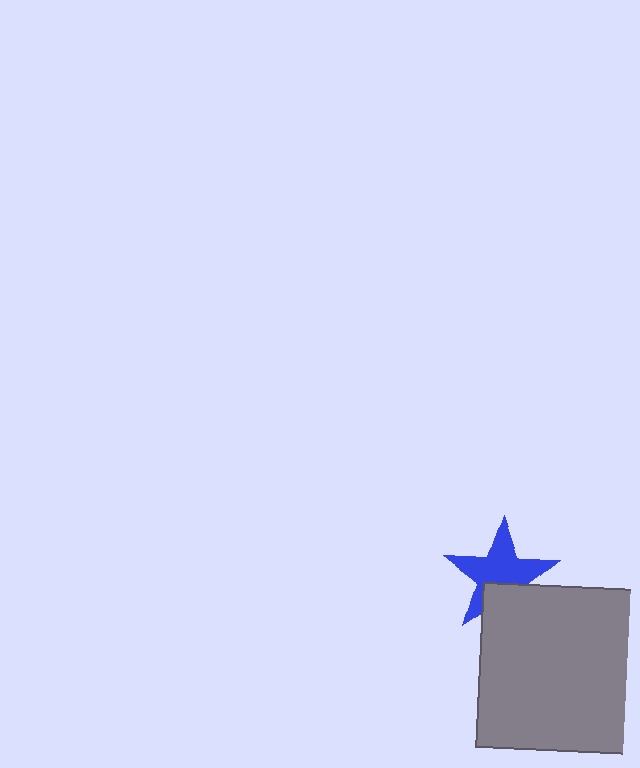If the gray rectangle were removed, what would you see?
You would see the complete blue star.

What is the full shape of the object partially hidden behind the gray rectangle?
The partially hidden object is a blue star.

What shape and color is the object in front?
The object in front is a gray rectangle.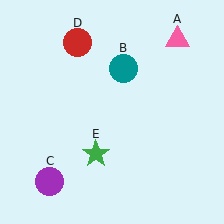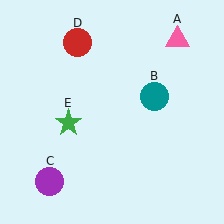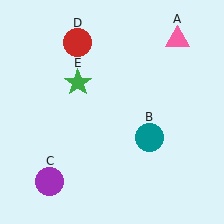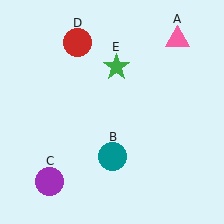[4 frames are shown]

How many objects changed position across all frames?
2 objects changed position: teal circle (object B), green star (object E).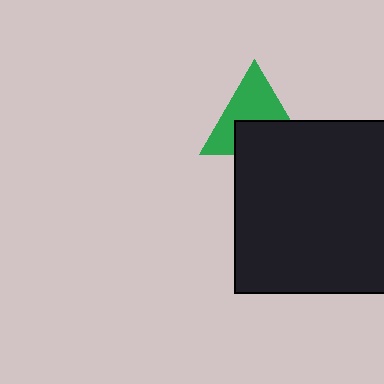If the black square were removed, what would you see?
You would see the complete green triangle.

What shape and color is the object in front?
The object in front is a black square.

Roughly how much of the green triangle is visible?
About half of it is visible (roughly 56%).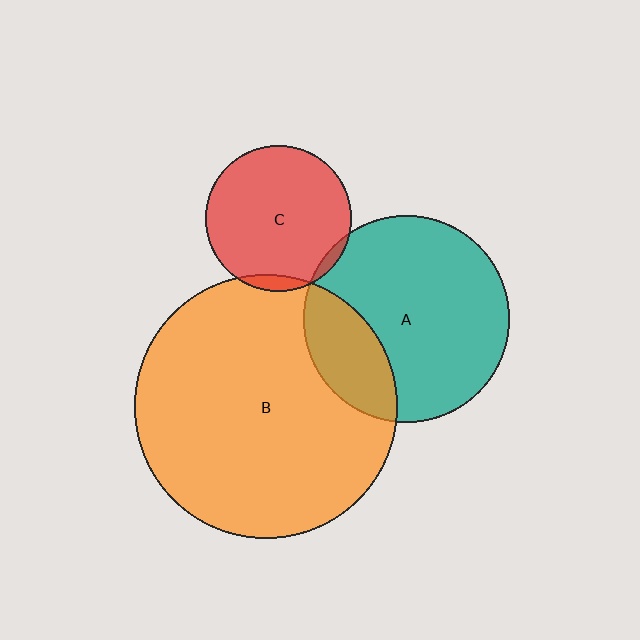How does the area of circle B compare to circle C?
Approximately 3.3 times.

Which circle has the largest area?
Circle B (orange).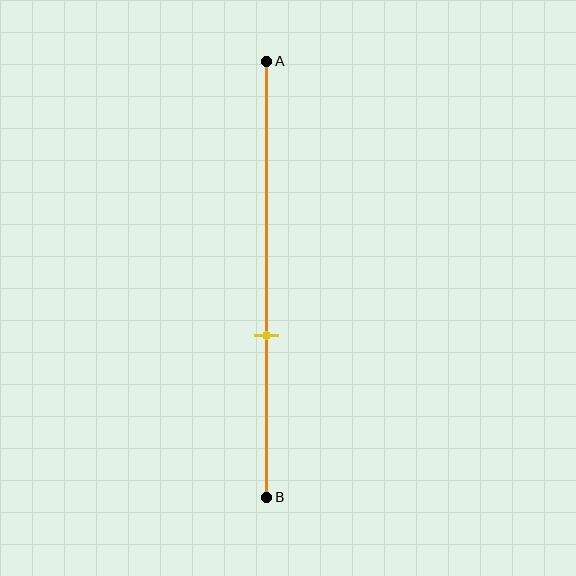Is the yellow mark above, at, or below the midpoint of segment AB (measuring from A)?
The yellow mark is below the midpoint of segment AB.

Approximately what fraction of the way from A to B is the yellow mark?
The yellow mark is approximately 65% of the way from A to B.